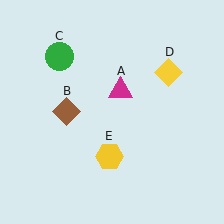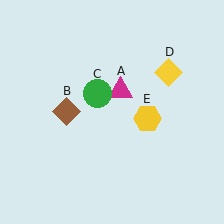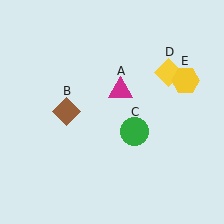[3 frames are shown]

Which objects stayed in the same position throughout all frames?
Magenta triangle (object A) and brown diamond (object B) and yellow diamond (object D) remained stationary.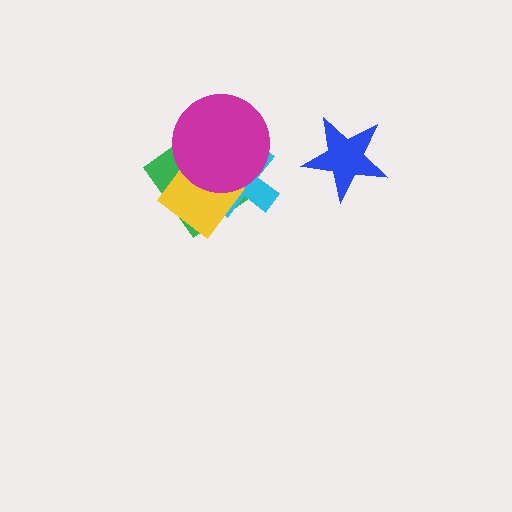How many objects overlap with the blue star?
0 objects overlap with the blue star.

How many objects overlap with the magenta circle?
3 objects overlap with the magenta circle.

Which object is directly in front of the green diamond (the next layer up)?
The cyan cross is directly in front of the green diamond.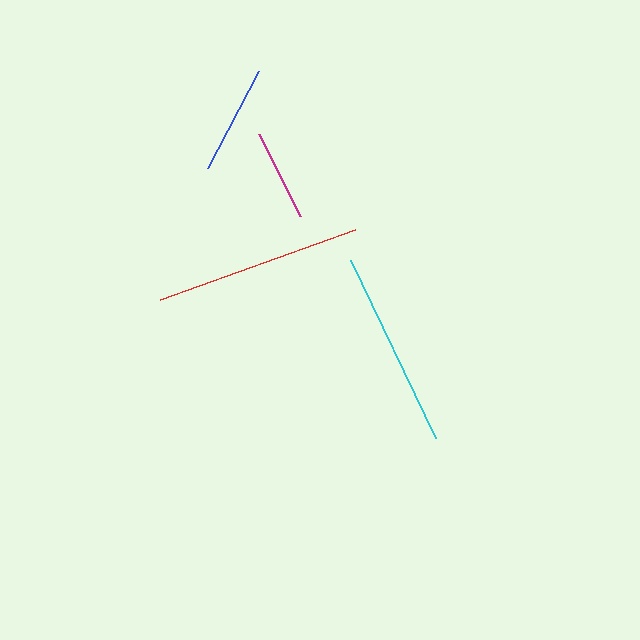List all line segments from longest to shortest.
From longest to shortest: red, cyan, blue, magenta.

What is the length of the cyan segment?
The cyan segment is approximately 197 pixels long.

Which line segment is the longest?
The red line is the longest at approximately 207 pixels.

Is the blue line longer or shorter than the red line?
The red line is longer than the blue line.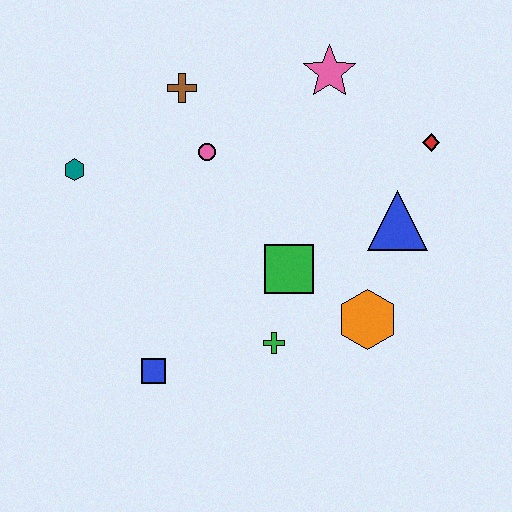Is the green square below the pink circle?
Yes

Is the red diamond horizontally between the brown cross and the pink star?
No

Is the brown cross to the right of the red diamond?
No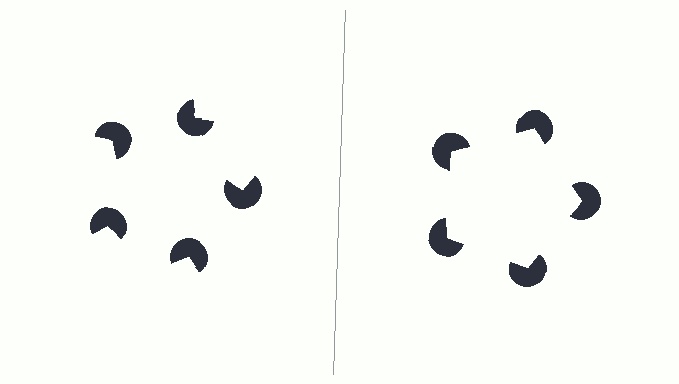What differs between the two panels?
The pac-man discs are positioned identically on both sides; only the wedge orientations differ. On the right they align to a pentagon; on the left they are misaligned.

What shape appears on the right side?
An illusory pentagon.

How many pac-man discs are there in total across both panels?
10 — 5 on each side.